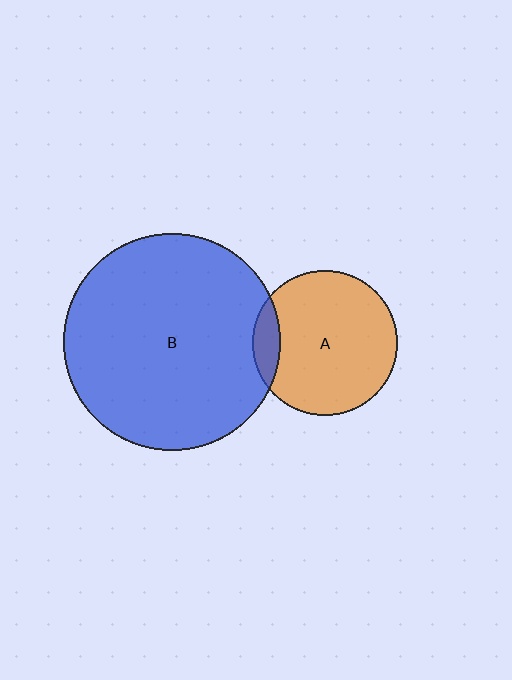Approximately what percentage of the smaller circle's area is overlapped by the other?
Approximately 10%.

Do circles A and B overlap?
Yes.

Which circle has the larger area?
Circle B (blue).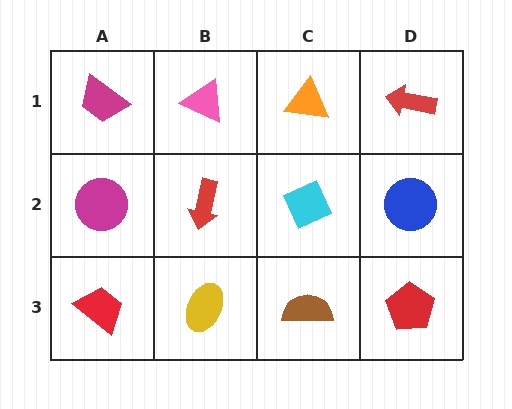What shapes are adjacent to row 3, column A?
A magenta circle (row 2, column A), a yellow ellipse (row 3, column B).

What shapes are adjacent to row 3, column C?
A cyan diamond (row 2, column C), a yellow ellipse (row 3, column B), a red pentagon (row 3, column D).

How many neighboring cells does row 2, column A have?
3.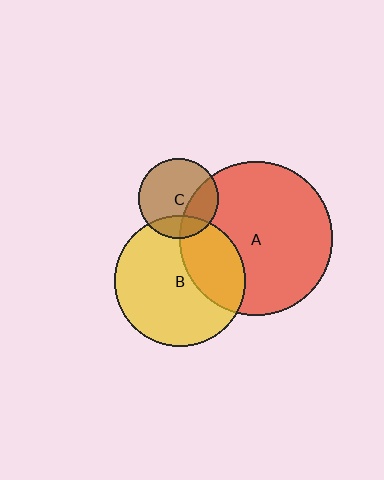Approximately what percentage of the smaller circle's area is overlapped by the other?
Approximately 30%.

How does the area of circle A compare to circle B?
Approximately 1.4 times.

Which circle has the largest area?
Circle A (red).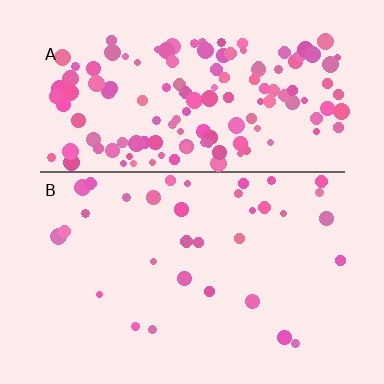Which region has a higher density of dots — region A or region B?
A (the top).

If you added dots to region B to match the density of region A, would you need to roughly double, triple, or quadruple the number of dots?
Approximately quadruple.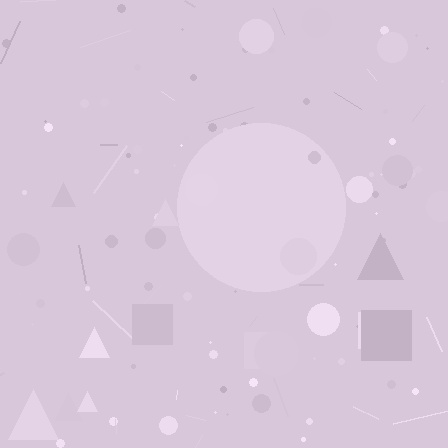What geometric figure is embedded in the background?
A circle is embedded in the background.